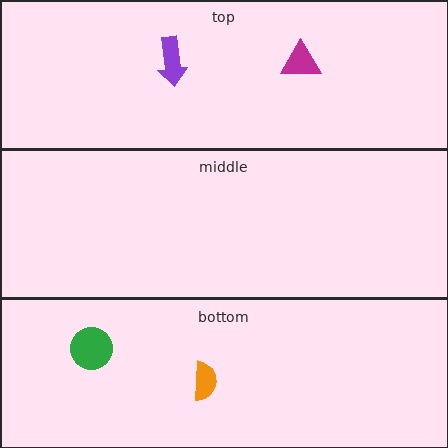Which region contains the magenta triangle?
The top region.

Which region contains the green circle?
The bottom region.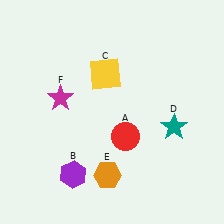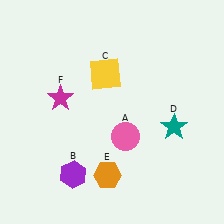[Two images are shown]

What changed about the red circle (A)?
In Image 1, A is red. In Image 2, it changed to pink.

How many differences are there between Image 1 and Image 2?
There is 1 difference between the two images.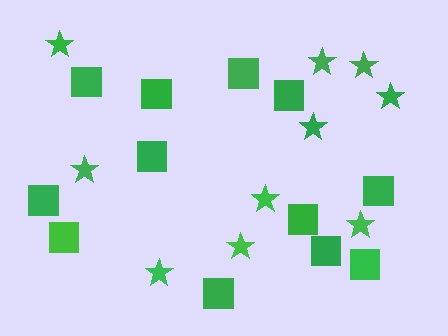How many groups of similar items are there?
There are 2 groups: one group of stars (10) and one group of squares (12).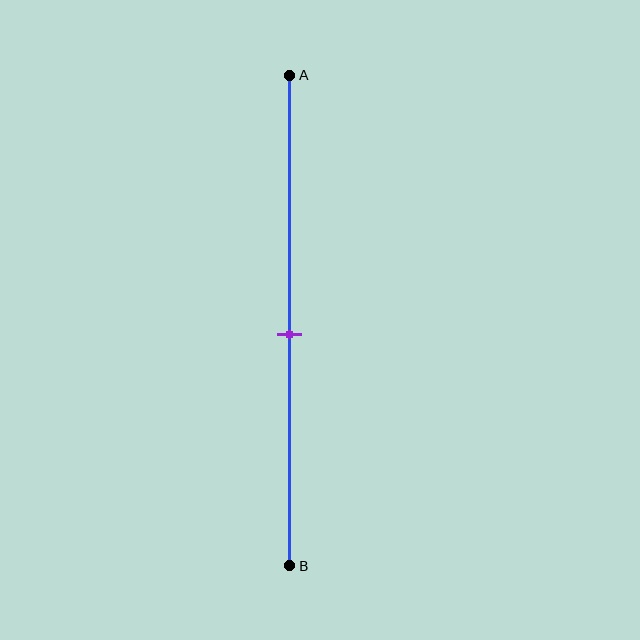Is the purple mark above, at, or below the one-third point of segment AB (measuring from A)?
The purple mark is below the one-third point of segment AB.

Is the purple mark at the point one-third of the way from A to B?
No, the mark is at about 55% from A, not at the 33% one-third point.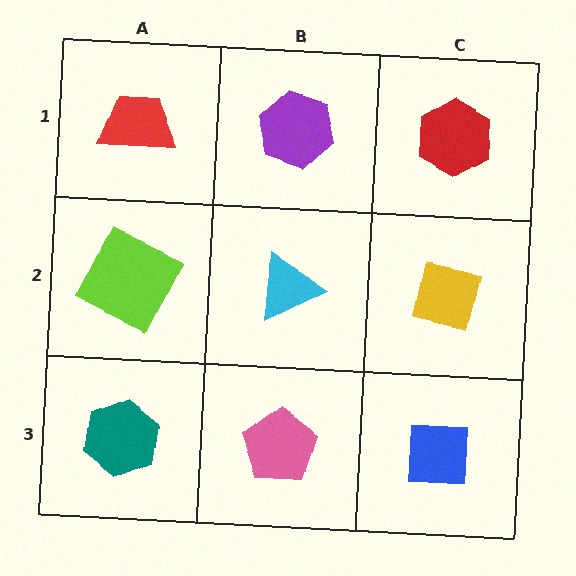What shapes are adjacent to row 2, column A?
A red trapezoid (row 1, column A), a teal hexagon (row 3, column A), a cyan triangle (row 2, column B).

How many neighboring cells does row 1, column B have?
3.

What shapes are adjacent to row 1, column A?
A lime square (row 2, column A), a purple hexagon (row 1, column B).